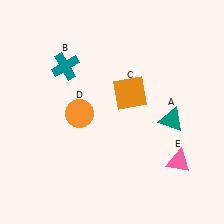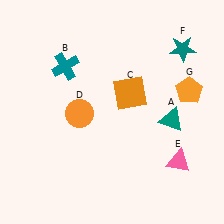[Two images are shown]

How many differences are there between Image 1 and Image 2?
There are 2 differences between the two images.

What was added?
A teal star (F), an orange pentagon (G) were added in Image 2.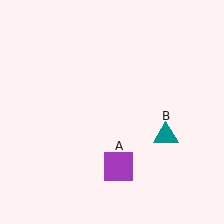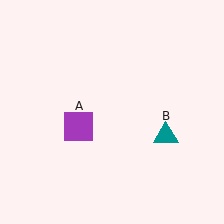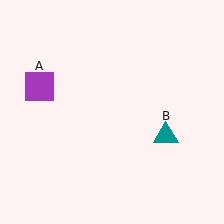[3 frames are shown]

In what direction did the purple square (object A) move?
The purple square (object A) moved up and to the left.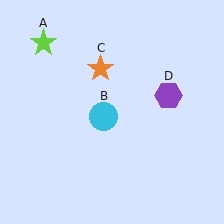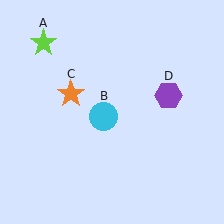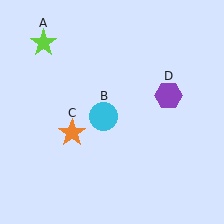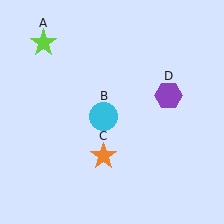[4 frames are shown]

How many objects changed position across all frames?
1 object changed position: orange star (object C).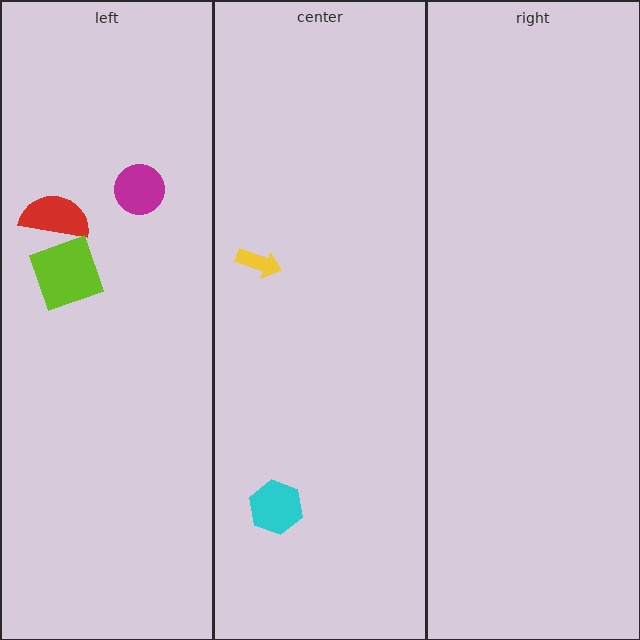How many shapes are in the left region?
3.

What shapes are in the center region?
The yellow arrow, the cyan hexagon.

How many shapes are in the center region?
2.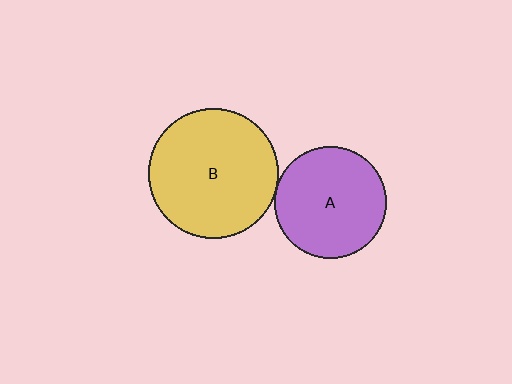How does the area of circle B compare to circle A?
Approximately 1.4 times.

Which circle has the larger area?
Circle B (yellow).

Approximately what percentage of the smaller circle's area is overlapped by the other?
Approximately 5%.